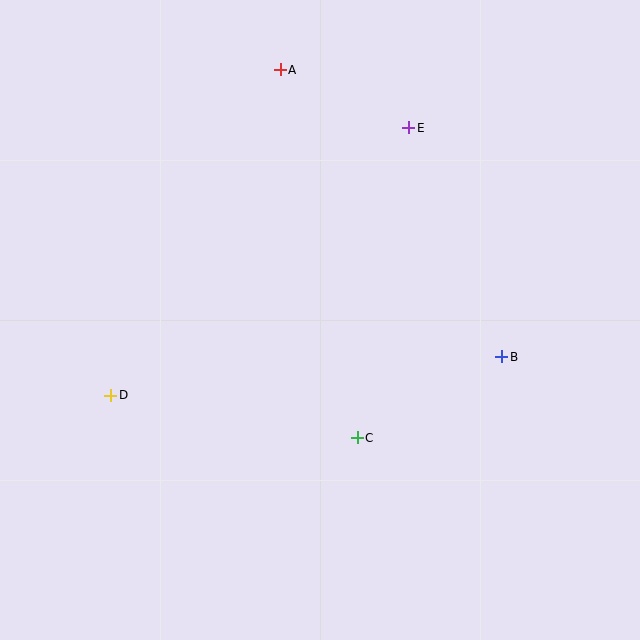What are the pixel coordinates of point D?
Point D is at (111, 395).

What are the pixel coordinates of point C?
Point C is at (357, 438).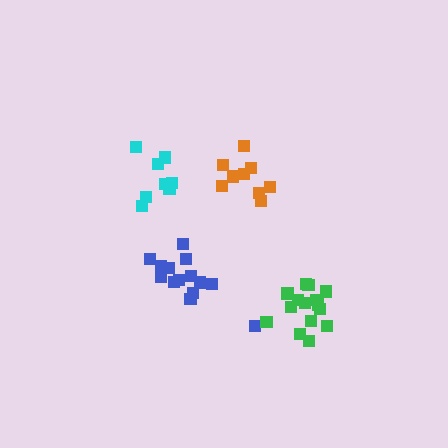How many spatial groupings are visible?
There are 4 spatial groupings.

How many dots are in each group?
Group 1: 9 dots, Group 2: 9 dots, Group 3: 14 dots, Group 4: 15 dots (47 total).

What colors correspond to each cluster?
The clusters are colored: orange, cyan, blue, green.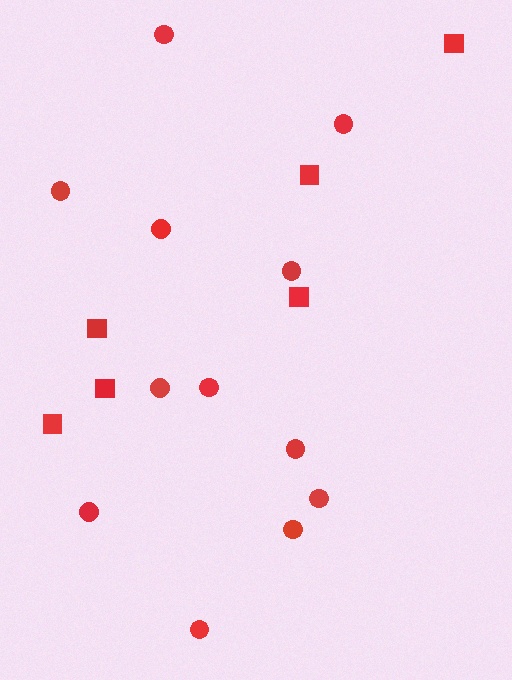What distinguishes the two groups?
There are 2 groups: one group of squares (6) and one group of circles (12).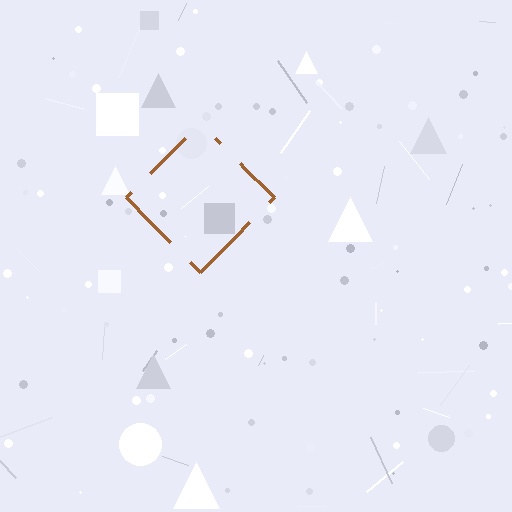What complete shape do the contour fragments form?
The contour fragments form a diamond.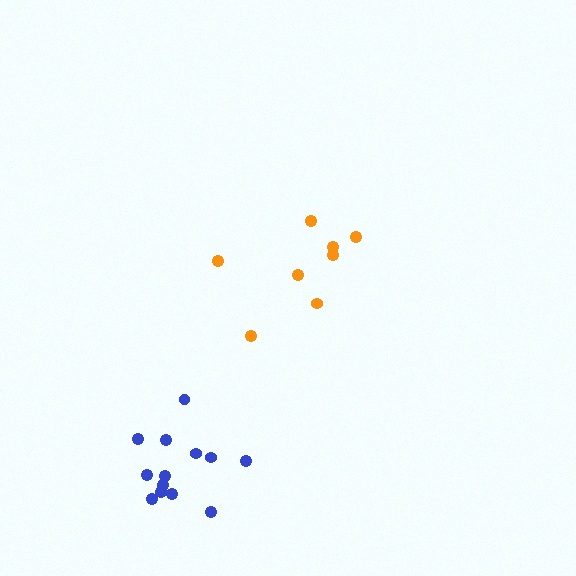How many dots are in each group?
Group 1: 13 dots, Group 2: 8 dots (21 total).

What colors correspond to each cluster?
The clusters are colored: blue, orange.